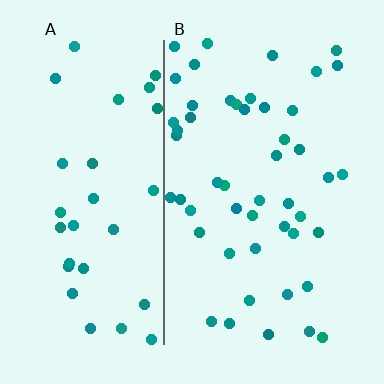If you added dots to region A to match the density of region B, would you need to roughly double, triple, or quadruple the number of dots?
Approximately double.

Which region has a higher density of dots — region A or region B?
B (the right).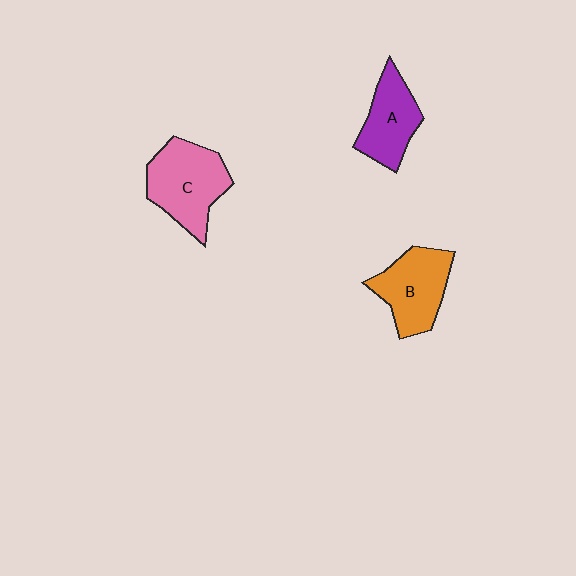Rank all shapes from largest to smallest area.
From largest to smallest: C (pink), B (orange), A (purple).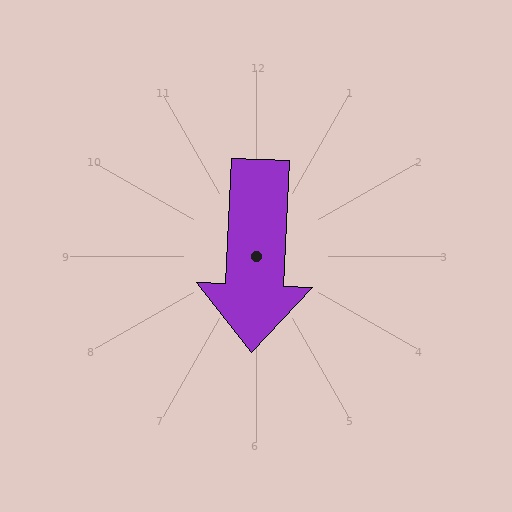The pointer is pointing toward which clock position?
Roughly 6 o'clock.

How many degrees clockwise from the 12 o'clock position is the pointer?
Approximately 183 degrees.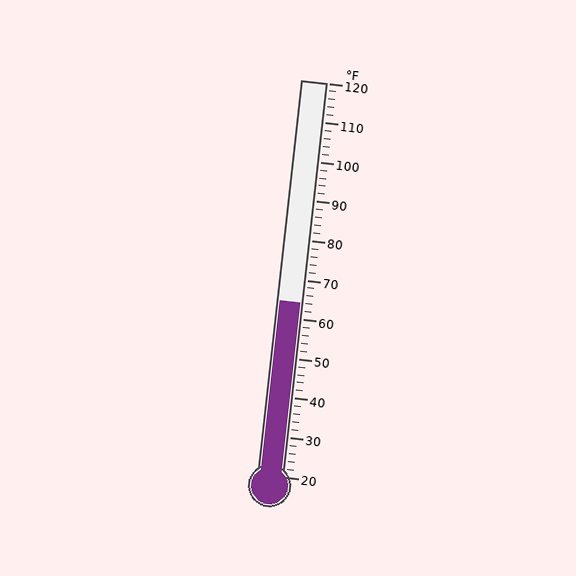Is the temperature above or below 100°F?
The temperature is below 100°F.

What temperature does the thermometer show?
The thermometer shows approximately 64°F.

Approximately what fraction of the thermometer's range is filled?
The thermometer is filled to approximately 45% of its range.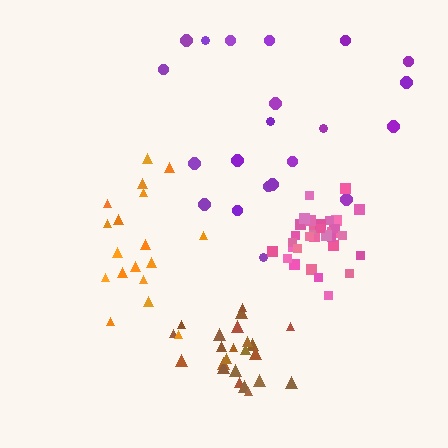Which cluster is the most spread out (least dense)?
Purple.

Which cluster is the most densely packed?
Pink.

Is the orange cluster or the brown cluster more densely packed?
Brown.